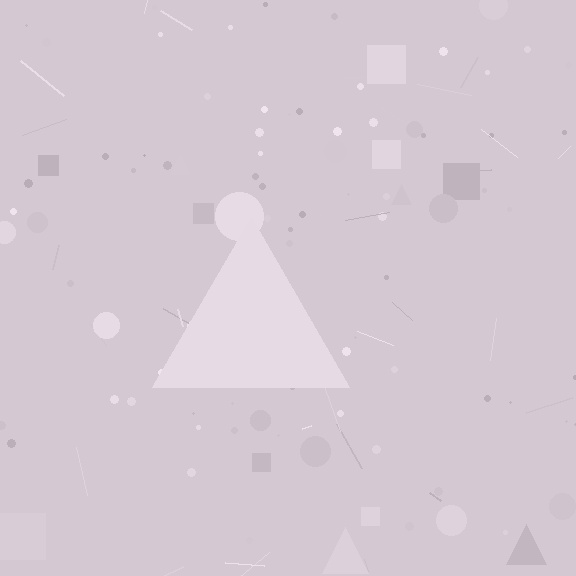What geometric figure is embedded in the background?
A triangle is embedded in the background.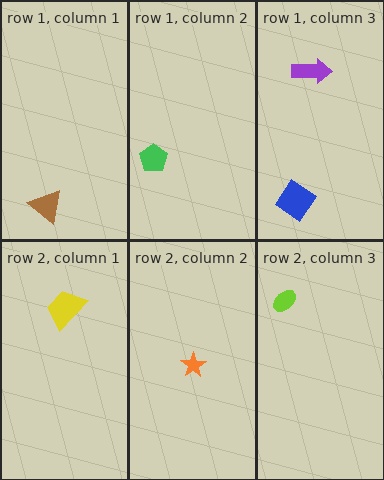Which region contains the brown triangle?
The row 1, column 1 region.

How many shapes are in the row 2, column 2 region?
1.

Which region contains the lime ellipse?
The row 2, column 3 region.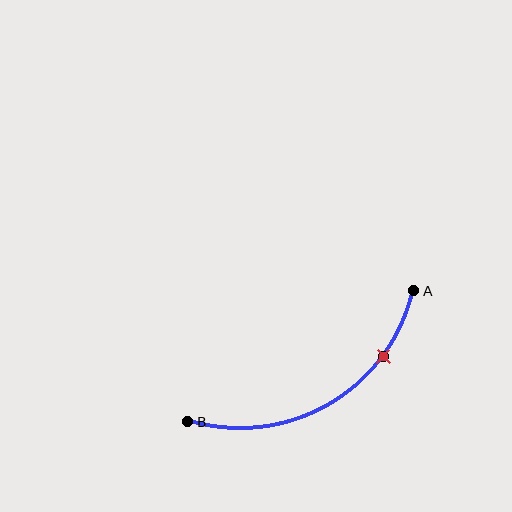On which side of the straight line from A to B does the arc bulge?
The arc bulges below the straight line connecting A and B.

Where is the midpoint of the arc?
The arc midpoint is the point on the curve farthest from the straight line joining A and B. It sits below that line.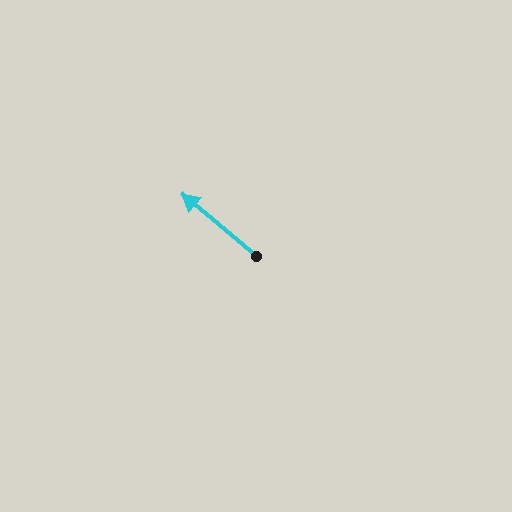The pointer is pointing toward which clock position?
Roughly 10 o'clock.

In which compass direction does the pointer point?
Northwest.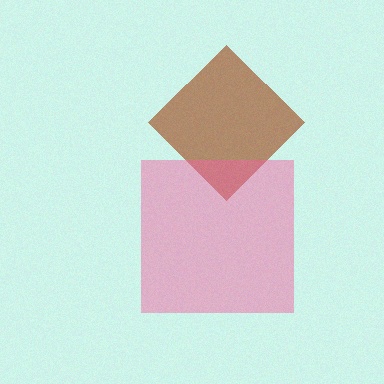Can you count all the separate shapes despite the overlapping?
Yes, there are 2 separate shapes.